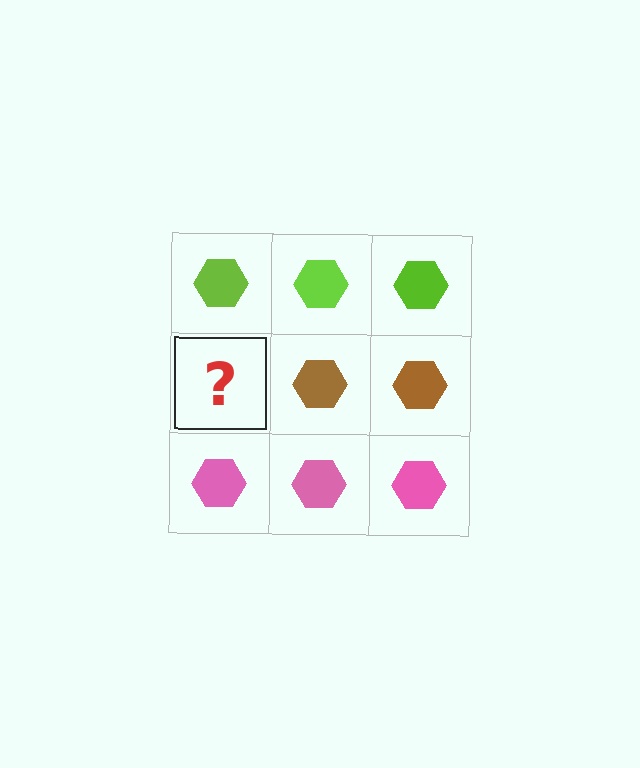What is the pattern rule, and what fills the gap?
The rule is that each row has a consistent color. The gap should be filled with a brown hexagon.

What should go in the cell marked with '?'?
The missing cell should contain a brown hexagon.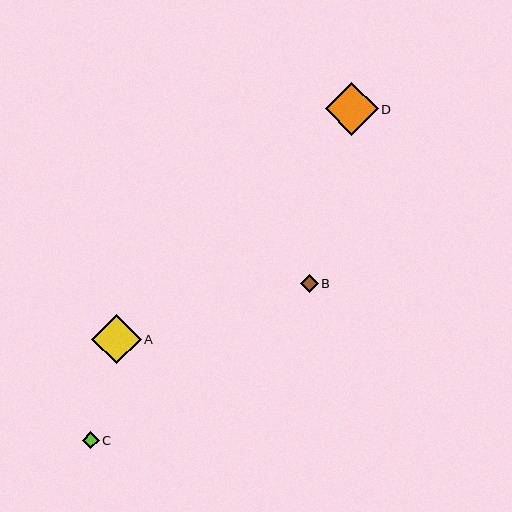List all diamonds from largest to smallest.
From largest to smallest: D, A, B, C.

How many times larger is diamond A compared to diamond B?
Diamond A is approximately 2.8 times the size of diamond B.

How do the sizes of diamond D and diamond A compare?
Diamond D and diamond A are approximately the same size.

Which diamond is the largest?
Diamond D is the largest with a size of approximately 53 pixels.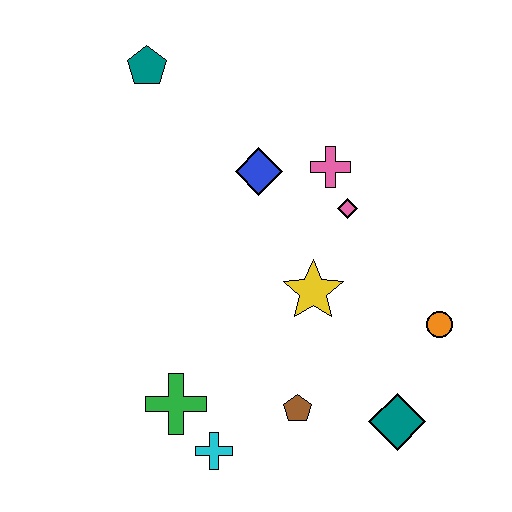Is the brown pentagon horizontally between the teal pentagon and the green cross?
No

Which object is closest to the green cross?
The cyan cross is closest to the green cross.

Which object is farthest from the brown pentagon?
The teal pentagon is farthest from the brown pentagon.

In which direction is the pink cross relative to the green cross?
The pink cross is above the green cross.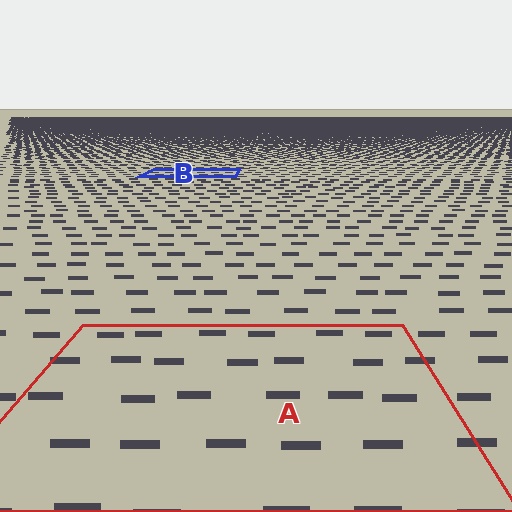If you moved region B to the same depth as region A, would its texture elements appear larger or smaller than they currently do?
They would appear larger. At a closer depth, the same texture elements are projected at a bigger on-screen size.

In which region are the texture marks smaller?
The texture marks are smaller in region B, because it is farther away.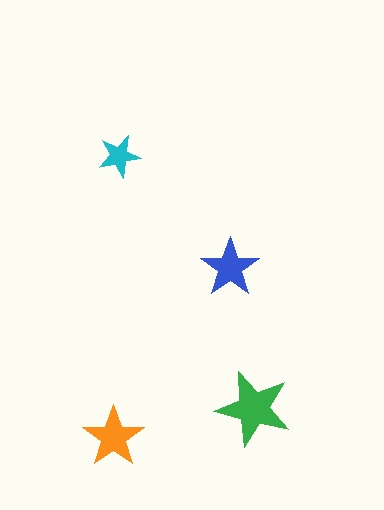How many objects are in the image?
There are 4 objects in the image.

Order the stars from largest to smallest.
the green one, the orange one, the blue one, the cyan one.